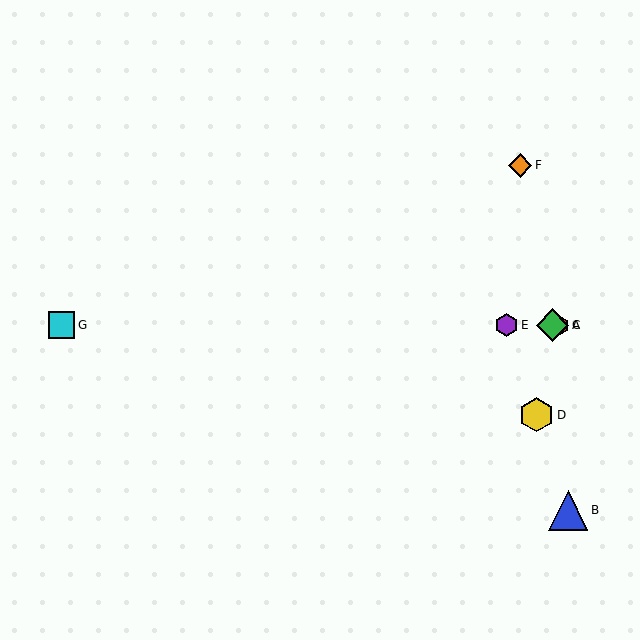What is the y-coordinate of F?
Object F is at y≈165.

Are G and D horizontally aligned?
No, G is at y≈325 and D is at y≈415.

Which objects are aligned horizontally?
Objects A, C, E, G are aligned horizontally.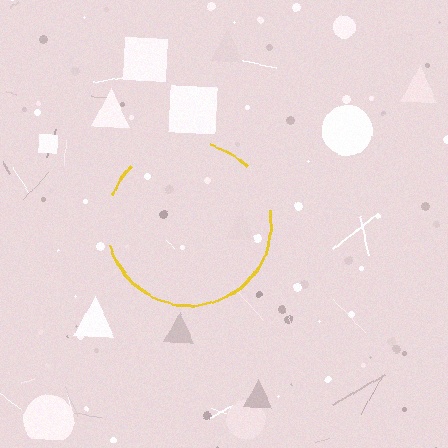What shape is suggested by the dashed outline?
The dashed outline suggests a circle.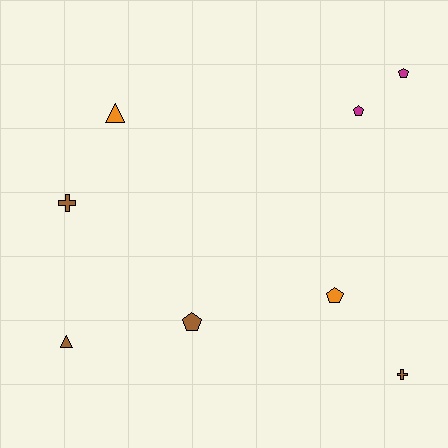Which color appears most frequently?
Brown, with 4 objects.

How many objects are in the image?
There are 8 objects.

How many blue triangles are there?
There are no blue triangles.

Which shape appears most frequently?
Pentagon, with 4 objects.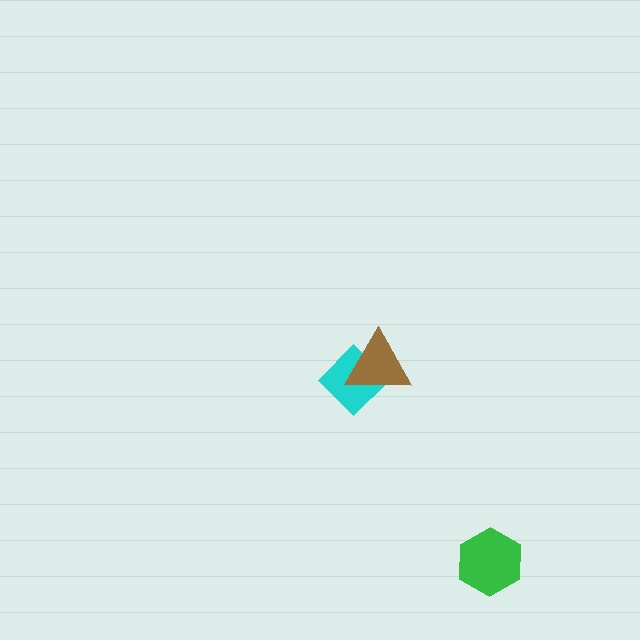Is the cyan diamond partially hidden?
Yes, it is partially covered by another shape.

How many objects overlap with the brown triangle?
1 object overlaps with the brown triangle.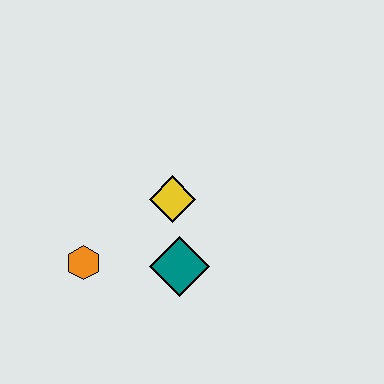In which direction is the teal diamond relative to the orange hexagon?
The teal diamond is to the right of the orange hexagon.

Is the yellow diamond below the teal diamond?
No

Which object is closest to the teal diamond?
The yellow diamond is closest to the teal diamond.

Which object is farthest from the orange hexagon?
The yellow diamond is farthest from the orange hexagon.